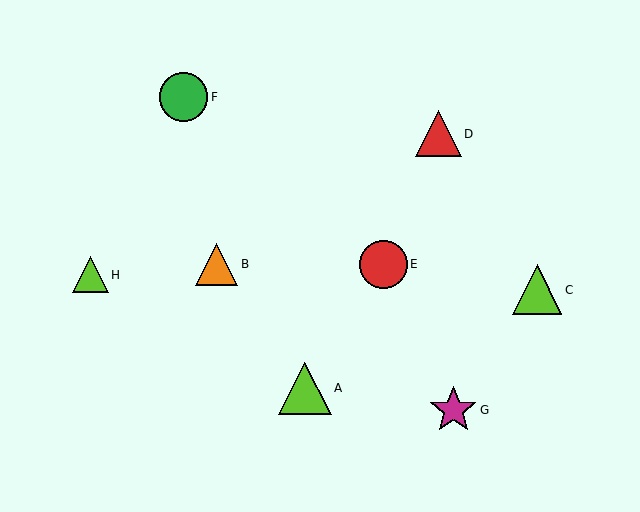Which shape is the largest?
The lime triangle (labeled A) is the largest.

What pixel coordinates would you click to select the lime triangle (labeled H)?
Click at (90, 275) to select the lime triangle H.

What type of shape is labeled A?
Shape A is a lime triangle.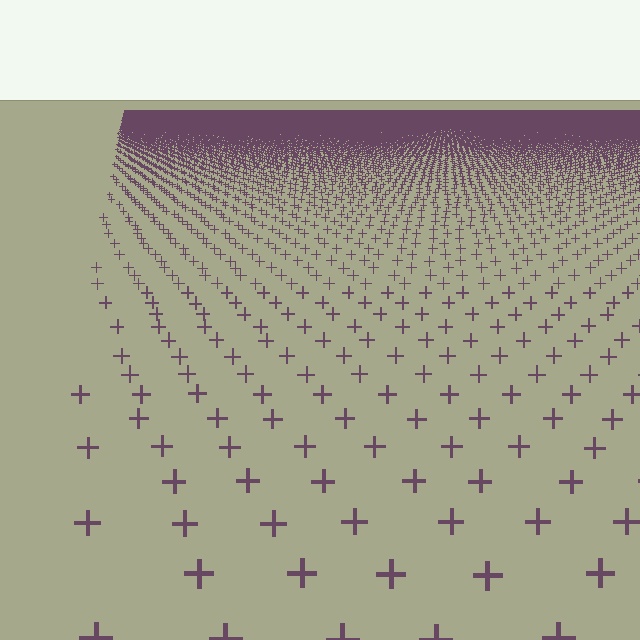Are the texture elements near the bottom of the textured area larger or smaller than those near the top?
Larger. Near the bottom, elements are closer to the viewer and appear at a bigger on-screen size.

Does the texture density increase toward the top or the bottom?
Density increases toward the top.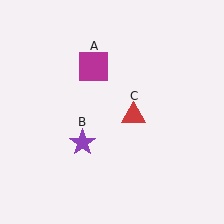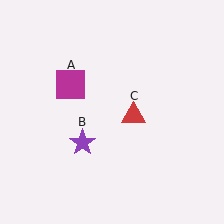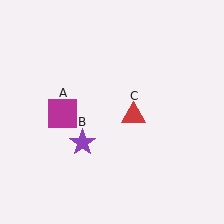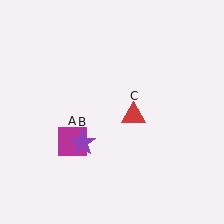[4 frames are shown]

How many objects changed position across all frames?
1 object changed position: magenta square (object A).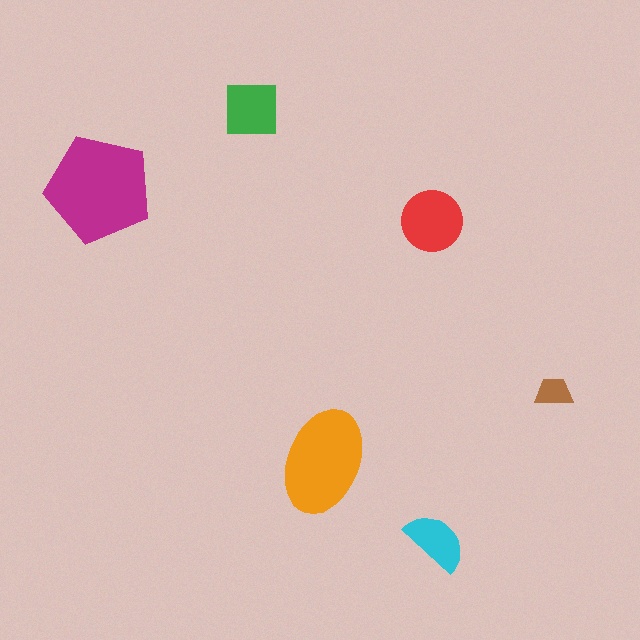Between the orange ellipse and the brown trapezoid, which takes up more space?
The orange ellipse.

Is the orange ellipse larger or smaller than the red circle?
Larger.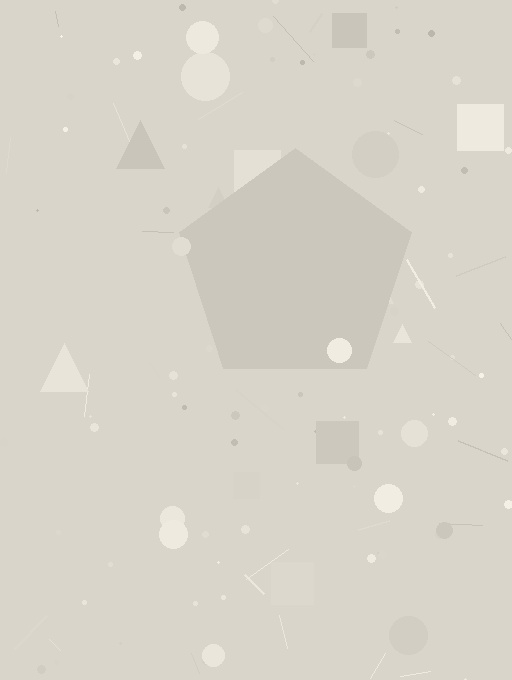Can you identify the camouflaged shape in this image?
The camouflaged shape is a pentagon.